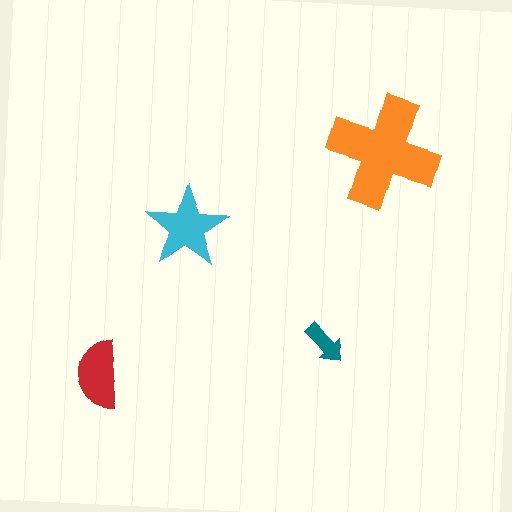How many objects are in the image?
There are 4 objects in the image.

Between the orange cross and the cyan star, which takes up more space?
The orange cross.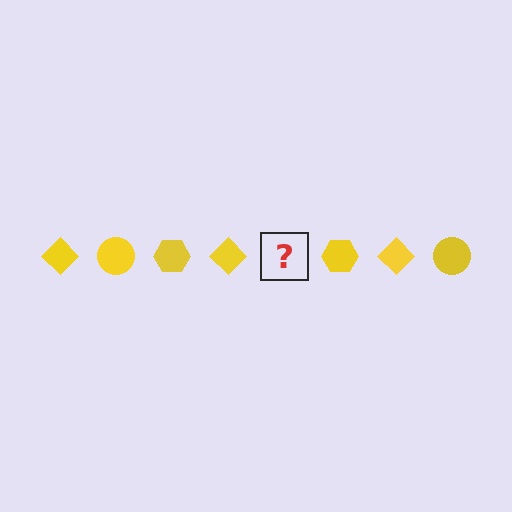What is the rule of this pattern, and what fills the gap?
The rule is that the pattern cycles through diamond, circle, hexagon shapes in yellow. The gap should be filled with a yellow circle.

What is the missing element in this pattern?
The missing element is a yellow circle.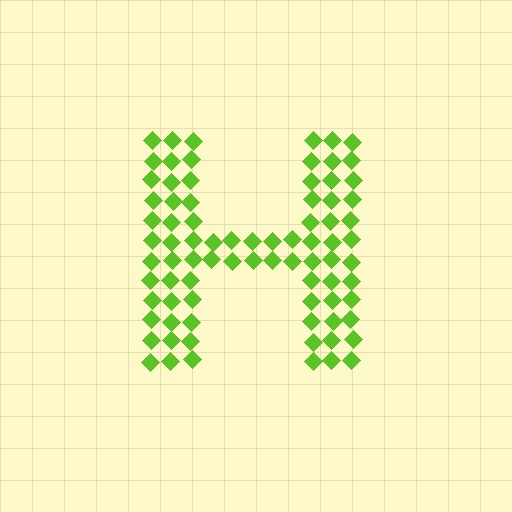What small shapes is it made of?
It is made of small diamonds.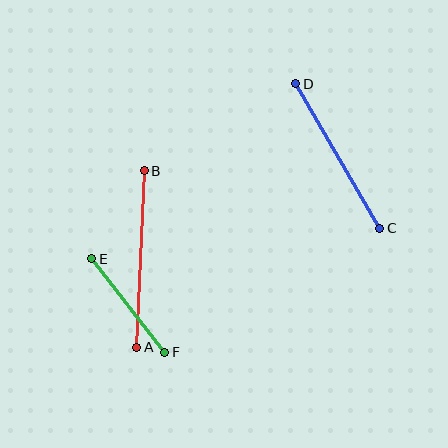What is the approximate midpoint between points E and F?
The midpoint is at approximately (128, 306) pixels.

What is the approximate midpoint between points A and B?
The midpoint is at approximately (140, 259) pixels.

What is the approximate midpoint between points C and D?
The midpoint is at approximately (338, 156) pixels.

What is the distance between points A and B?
The distance is approximately 177 pixels.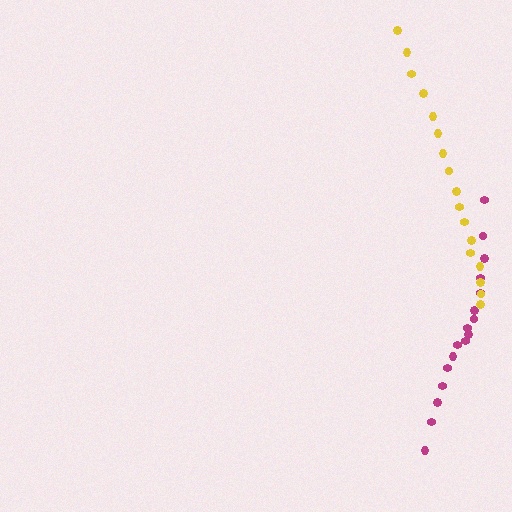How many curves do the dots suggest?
There are 2 distinct paths.